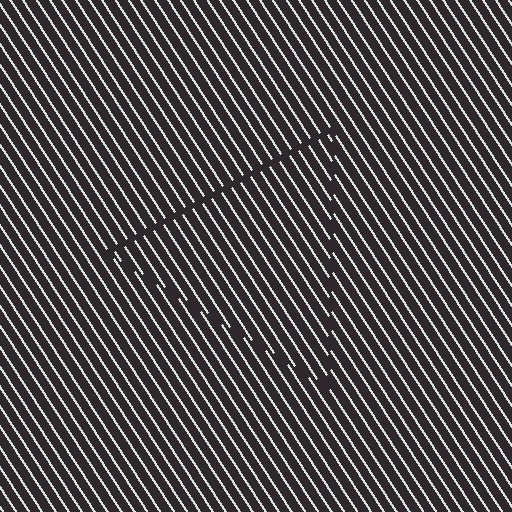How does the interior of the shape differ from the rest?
The interior of the shape contains the same grating, shifted by half a period — the contour is defined by the phase discontinuity where line-ends from the inner and outer gratings abut.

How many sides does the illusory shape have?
3 sides — the line-ends trace a triangle.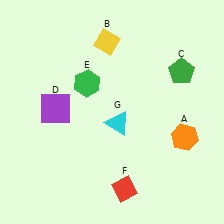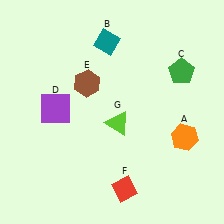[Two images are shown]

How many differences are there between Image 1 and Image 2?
There are 3 differences between the two images.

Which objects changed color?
B changed from yellow to teal. E changed from green to brown. G changed from cyan to lime.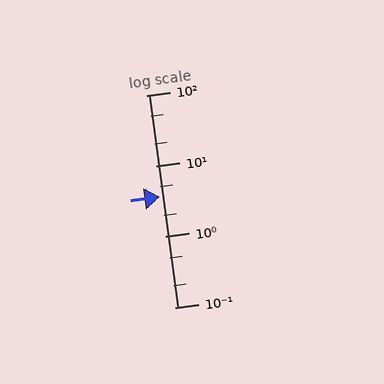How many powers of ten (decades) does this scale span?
The scale spans 3 decades, from 0.1 to 100.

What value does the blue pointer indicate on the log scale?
The pointer indicates approximately 3.7.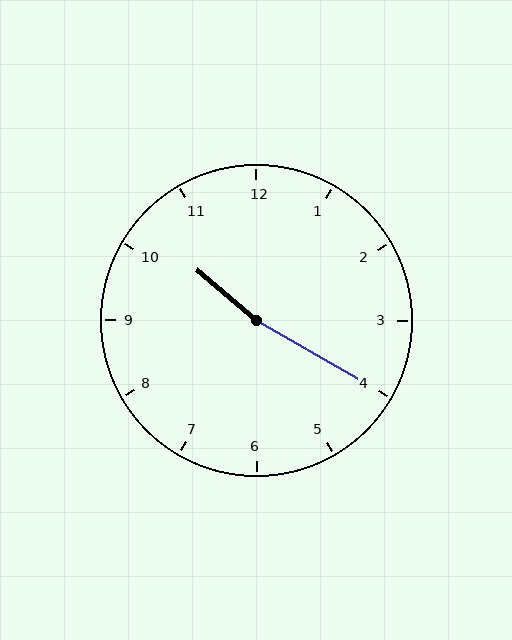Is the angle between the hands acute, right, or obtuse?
It is obtuse.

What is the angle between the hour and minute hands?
Approximately 170 degrees.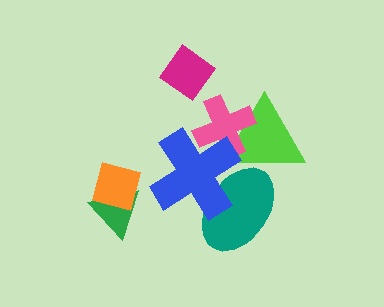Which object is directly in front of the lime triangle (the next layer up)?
The pink cross is directly in front of the lime triangle.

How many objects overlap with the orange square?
1 object overlaps with the orange square.